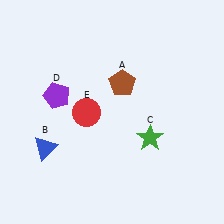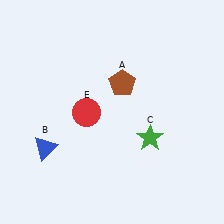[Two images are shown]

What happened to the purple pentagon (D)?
The purple pentagon (D) was removed in Image 2. It was in the top-left area of Image 1.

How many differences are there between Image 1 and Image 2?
There is 1 difference between the two images.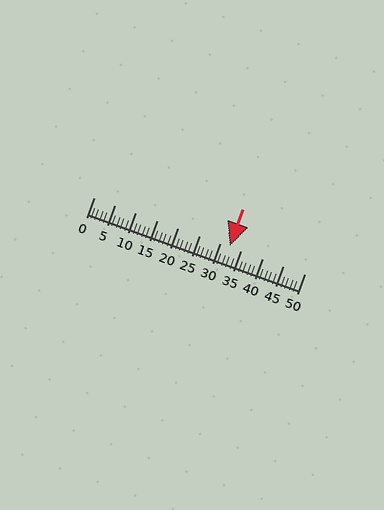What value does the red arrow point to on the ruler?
The red arrow points to approximately 32.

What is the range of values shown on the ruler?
The ruler shows values from 0 to 50.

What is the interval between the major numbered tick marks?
The major tick marks are spaced 5 units apart.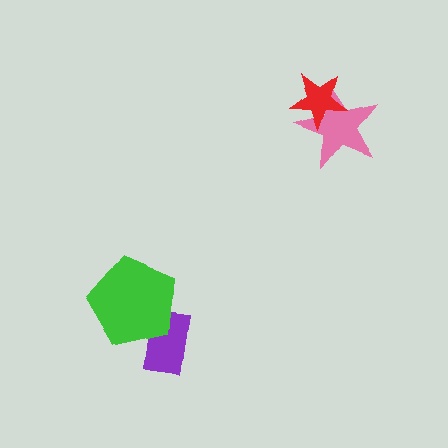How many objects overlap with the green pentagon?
1 object overlaps with the green pentagon.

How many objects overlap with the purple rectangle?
1 object overlaps with the purple rectangle.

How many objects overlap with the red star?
1 object overlaps with the red star.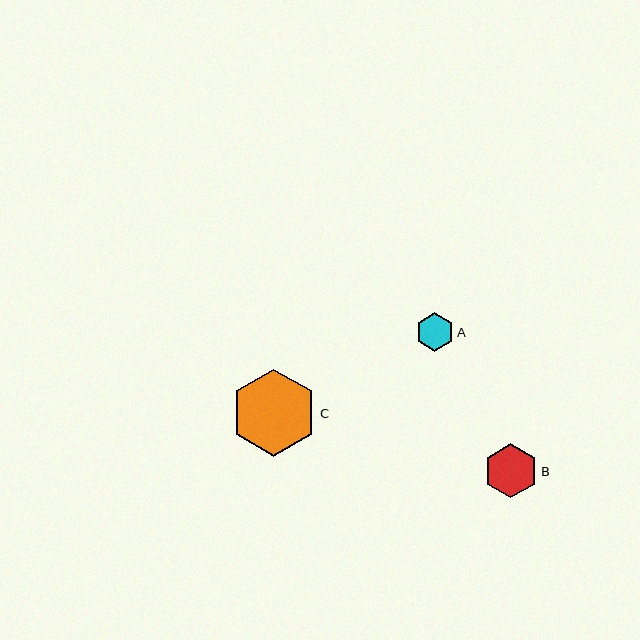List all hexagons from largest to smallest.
From largest to smallest: C, B, A.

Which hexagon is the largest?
Hexagon C is the largest with a size of approximately 87 pixels.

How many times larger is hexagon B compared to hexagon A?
Hexagon B is approximately 1.4 times the size of hexagon A.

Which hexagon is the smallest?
Hexagon A is the smallest with a size of approximately 39 pixels.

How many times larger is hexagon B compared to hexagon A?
Hexagon B is approximately 1.4 times the size of hexagon A.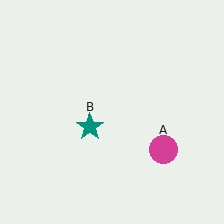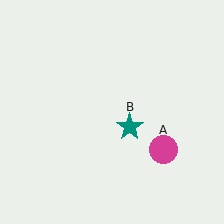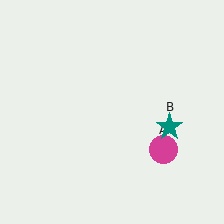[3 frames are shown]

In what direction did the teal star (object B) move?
The teal star (object B) moved right.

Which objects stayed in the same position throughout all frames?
Magenta circle (object A) remained stationary.